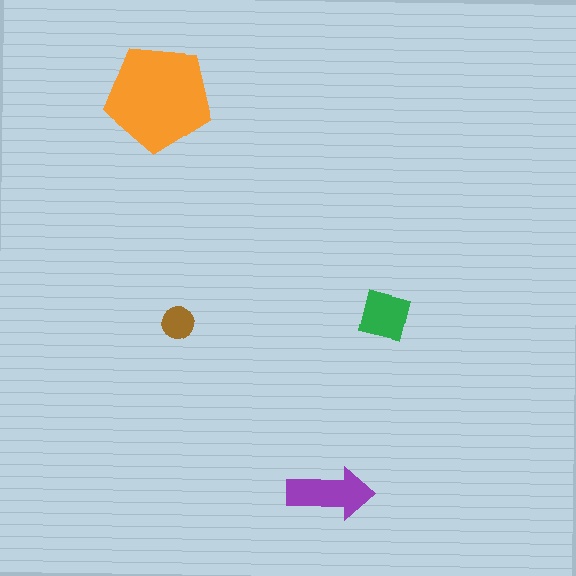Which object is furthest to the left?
The orange pentagon is leftmost.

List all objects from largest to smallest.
The orange pentagon, the purple arrow, the green square, the brown circle.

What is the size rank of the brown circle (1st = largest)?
4th.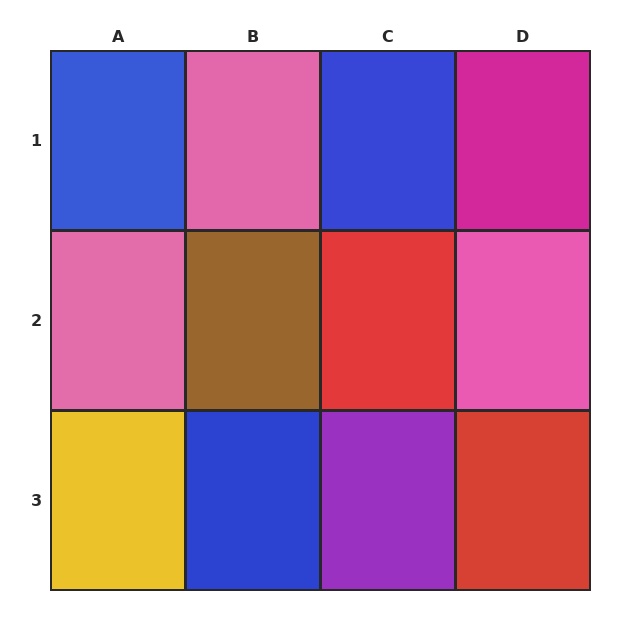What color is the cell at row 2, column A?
Pink.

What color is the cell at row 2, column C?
Red.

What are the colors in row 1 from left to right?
Blue, pink, blue, magenta.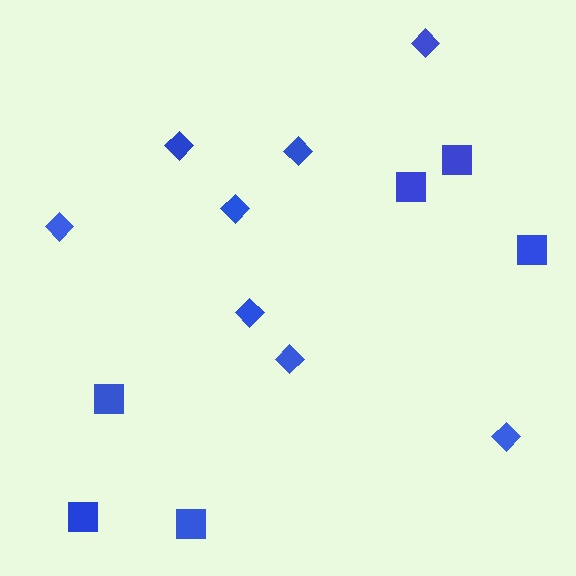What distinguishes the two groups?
There are 2 groups: one group of squares (6) and one group of diamonds (8).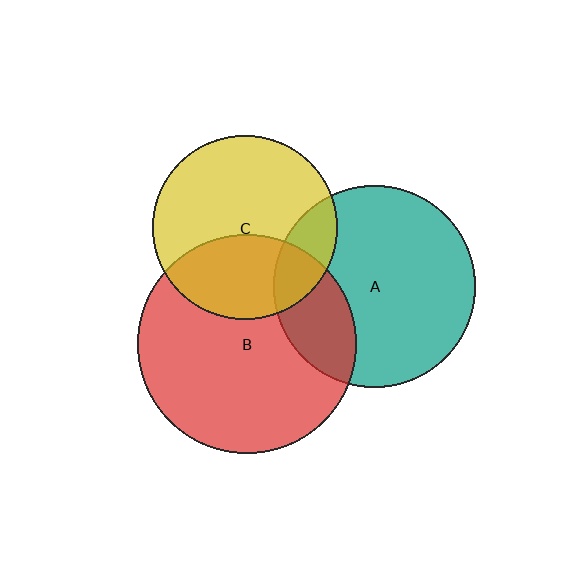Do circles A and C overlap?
Yes.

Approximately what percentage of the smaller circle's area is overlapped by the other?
Approximately 15%.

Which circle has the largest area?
Circle B (red).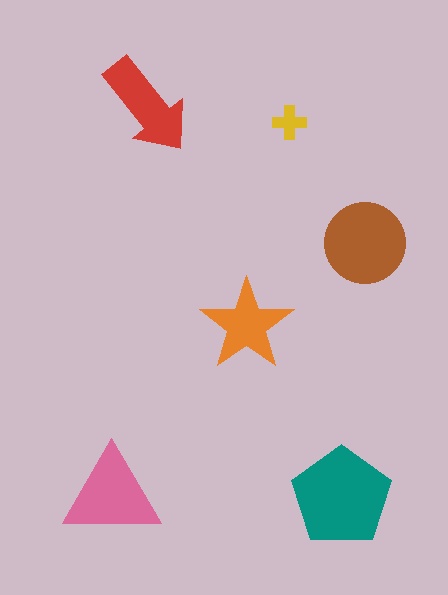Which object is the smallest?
The yellow cross.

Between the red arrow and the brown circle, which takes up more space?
The brown circle.